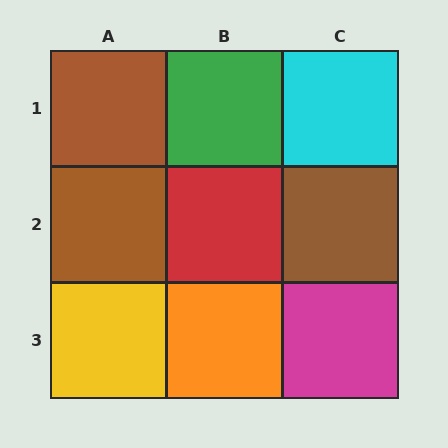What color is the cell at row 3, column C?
Magenta.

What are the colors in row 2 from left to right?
Brown, red, brown.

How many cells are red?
1 cell is red.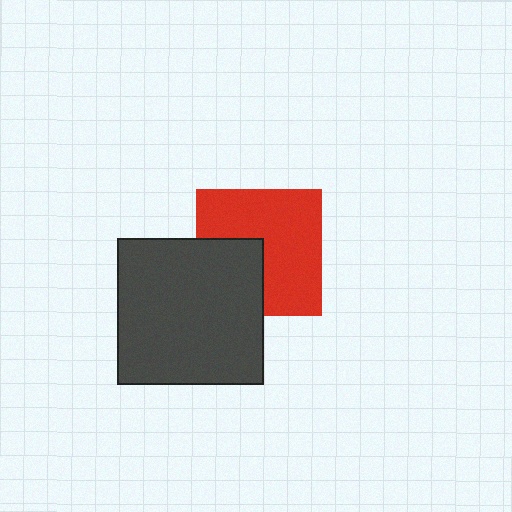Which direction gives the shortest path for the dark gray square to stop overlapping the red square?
Moving toward the lower-left gives the shortest separation.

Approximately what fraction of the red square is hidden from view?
Roughly 33% of the red square is hidden behind the dark gray square.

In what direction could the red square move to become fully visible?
The red square could move toward the upper-right. That would shift it out from behind the dark gray square entirely.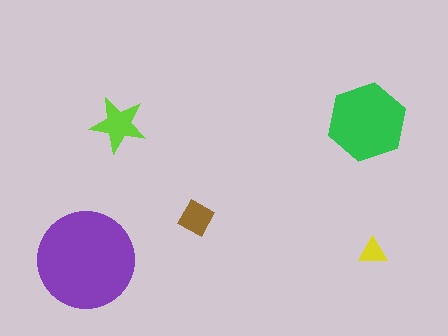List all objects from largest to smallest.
The purple circle, the green hexagon, the lime star, the brown square, the yellow triangle.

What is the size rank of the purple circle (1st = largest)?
1st.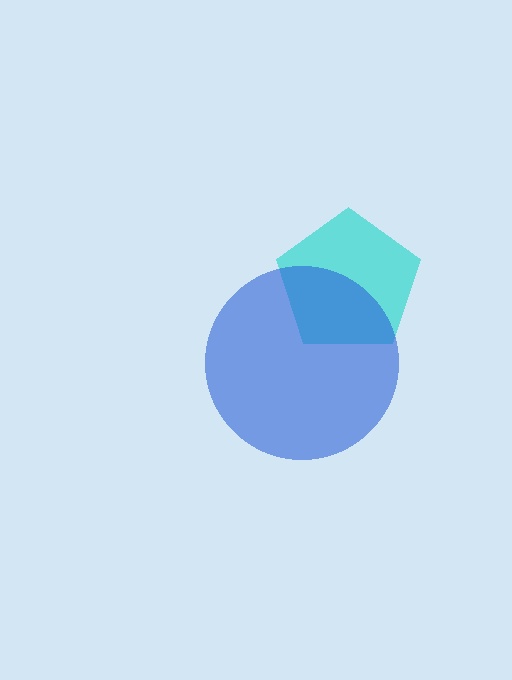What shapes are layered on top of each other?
The layered shapes are: a cyan pentagon, a blue circle.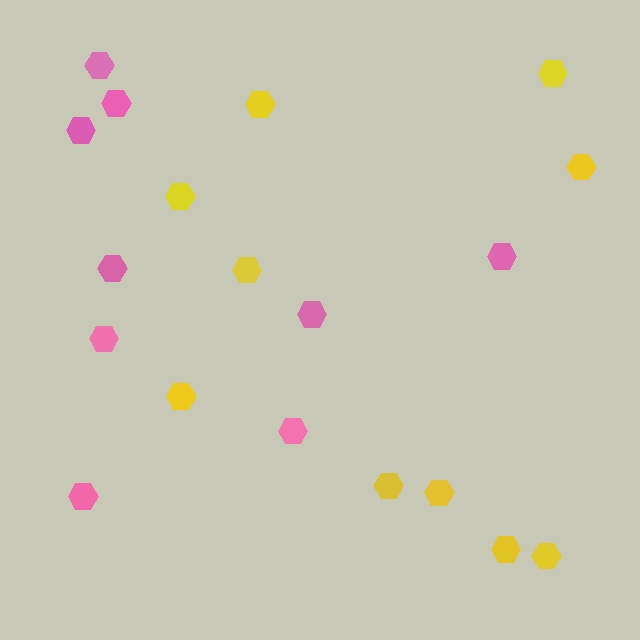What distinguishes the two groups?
There are 2 groups: one group of pink hexagons (9) and one group of yellow hexagons (10).